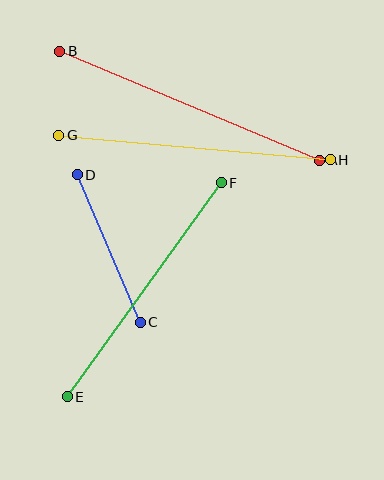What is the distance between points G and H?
The distance is approximately 272 pixels.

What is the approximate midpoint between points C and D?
The midpoint is at approximately (109, 248) pixels.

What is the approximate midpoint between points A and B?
The midpoint is at approximately (190, 106) pixels.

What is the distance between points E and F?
The distance is approximately 264 pixels.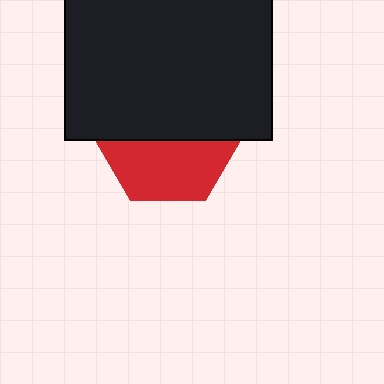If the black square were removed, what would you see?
You would see the complete red hexagon.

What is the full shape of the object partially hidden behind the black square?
The partially hidden object is a red hexagon.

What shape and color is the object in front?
The object in front is a black square.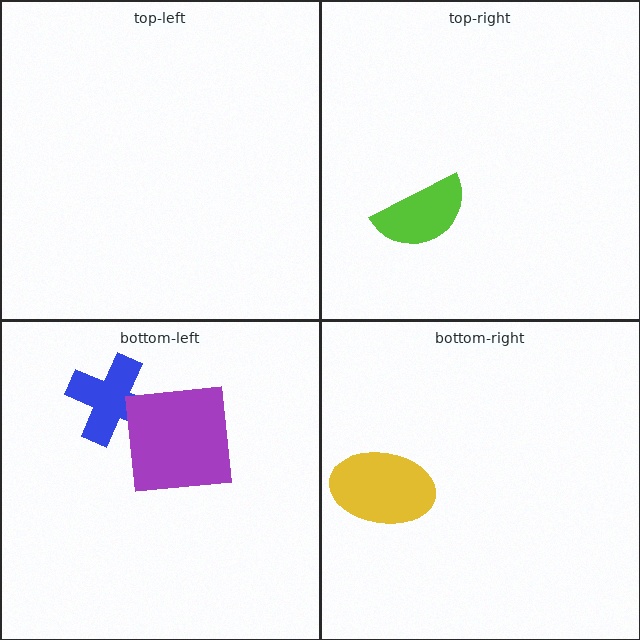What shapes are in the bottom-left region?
The blue cross, the purple square.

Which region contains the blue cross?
The bottom-left region.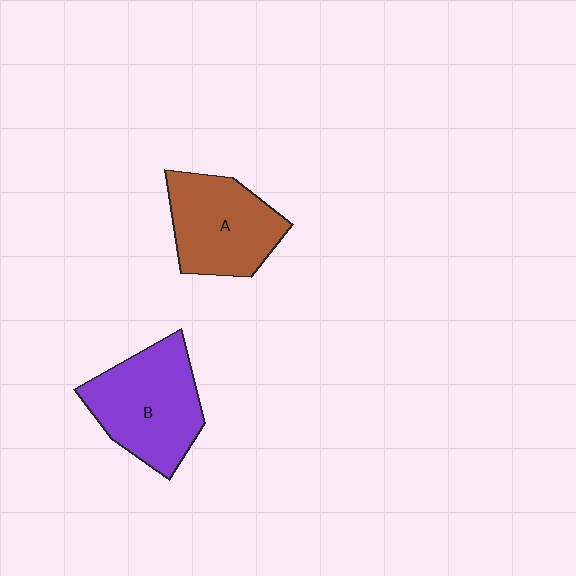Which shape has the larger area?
Shape B (purple).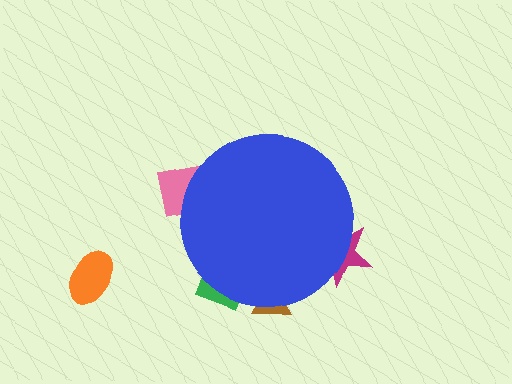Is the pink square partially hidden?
Yes, the pink square is partially hidden behind the blue circle.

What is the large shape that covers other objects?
A blue circle.